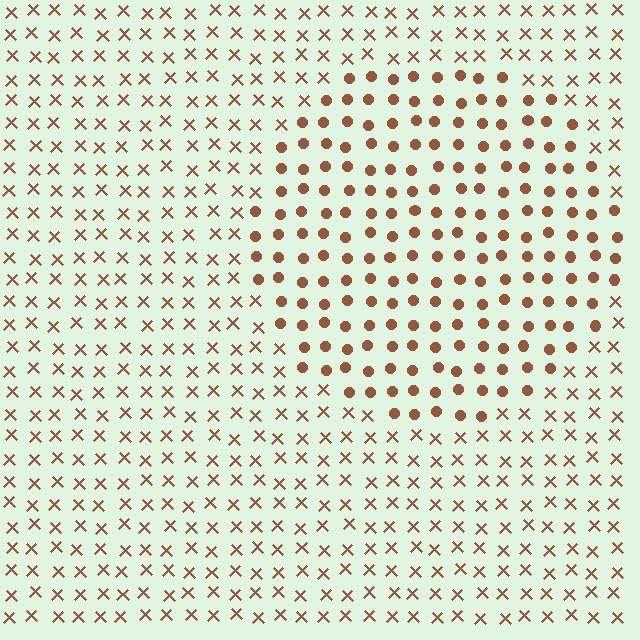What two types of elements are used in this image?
The image uses circles inside the circle region and X marks outside it.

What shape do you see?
I see a circle.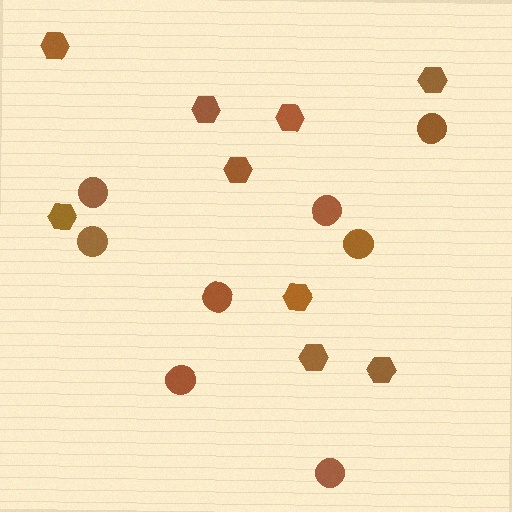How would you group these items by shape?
There are 2 groups: one group of hexagons (9) and one group of circles (8).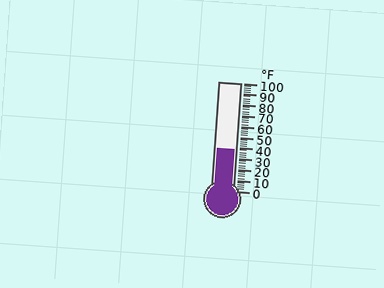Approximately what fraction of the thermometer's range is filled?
The thermometer is filled to approximately 40% of its range.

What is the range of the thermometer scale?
The thermometer scale ranges from 0°F to 100°F.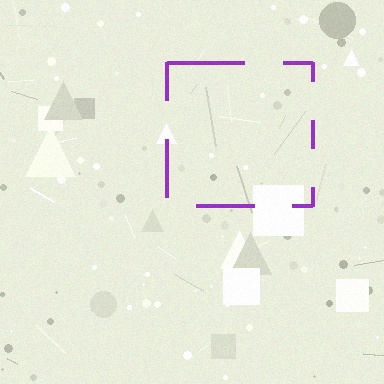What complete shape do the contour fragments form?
The contour fragments form a square.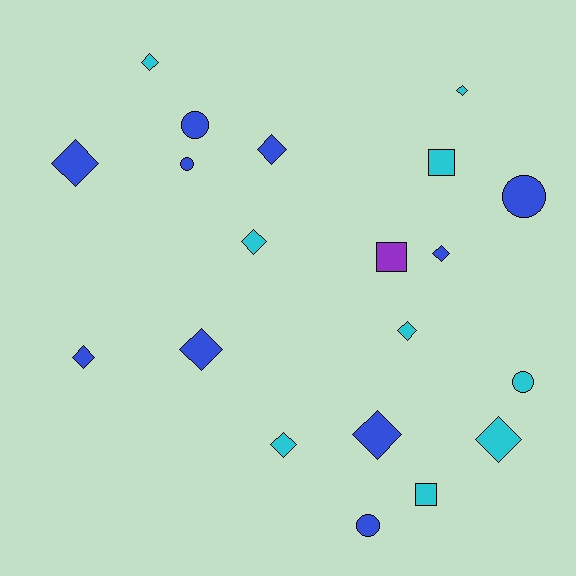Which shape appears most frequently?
Diamond, with 12 objects.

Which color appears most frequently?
Blue, with 10 objects.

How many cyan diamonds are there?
There are 6 cyan diamonds.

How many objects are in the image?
There are 20 objects.